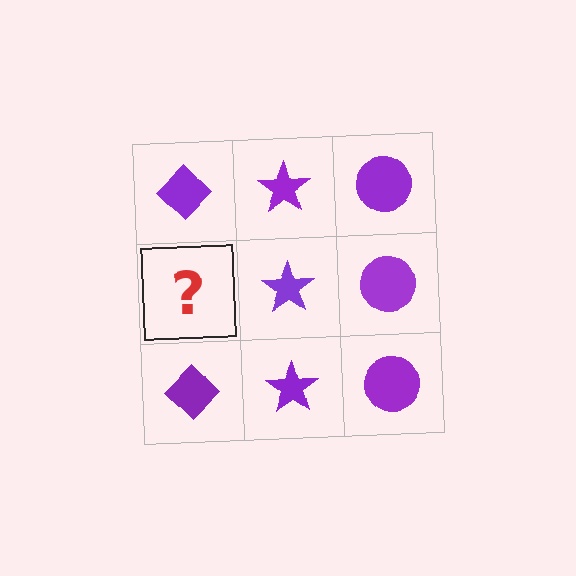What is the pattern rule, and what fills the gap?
The rule is that each column has a consistent shape. The gap should be filled with a purple diamond.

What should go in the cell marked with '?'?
The missing cell should contain a purple diamond.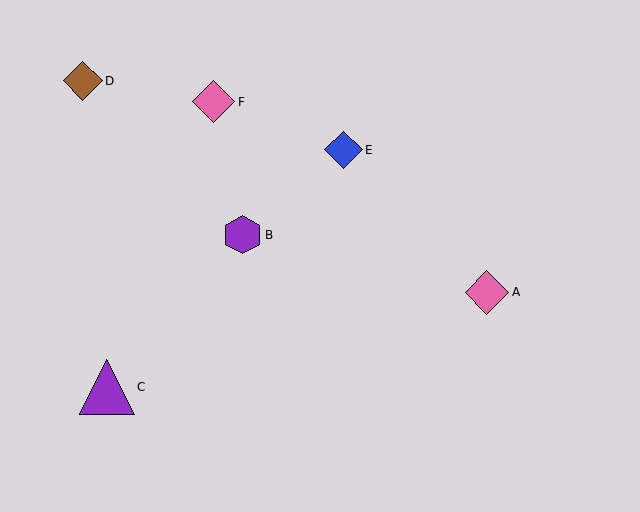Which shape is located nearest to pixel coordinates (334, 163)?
The blue diamond (labeled E) at (343, 150) is nearest to that location.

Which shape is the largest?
The purple triangle (labeled C) is the largest.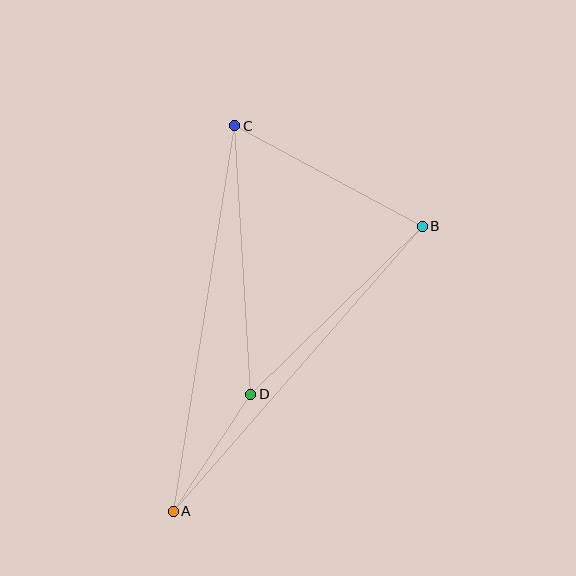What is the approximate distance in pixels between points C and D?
The distance between C and D is approximately 269 pixels.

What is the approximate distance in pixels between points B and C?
The distance between B and C is approximately 213 pixels.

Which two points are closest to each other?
Points A and D are closest to each other.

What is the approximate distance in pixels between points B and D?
The distance between B and D is approximately 240 pixels.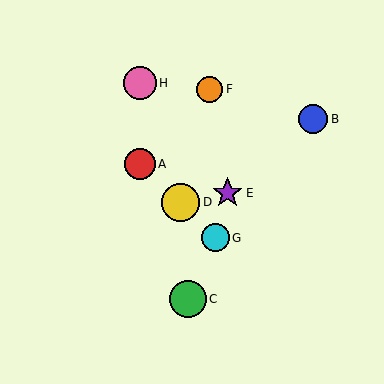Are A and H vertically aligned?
Yes, both are at x≈140.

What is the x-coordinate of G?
Object G is at x≈215.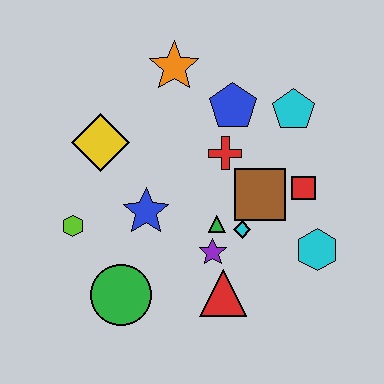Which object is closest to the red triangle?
The purple star is closest to the red triangle.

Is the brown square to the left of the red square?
Yes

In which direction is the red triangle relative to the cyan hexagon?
The red triangle is to the left of the cyan hexagon.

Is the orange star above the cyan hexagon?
Yes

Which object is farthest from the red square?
The lime hexagon is farthest from the red square.